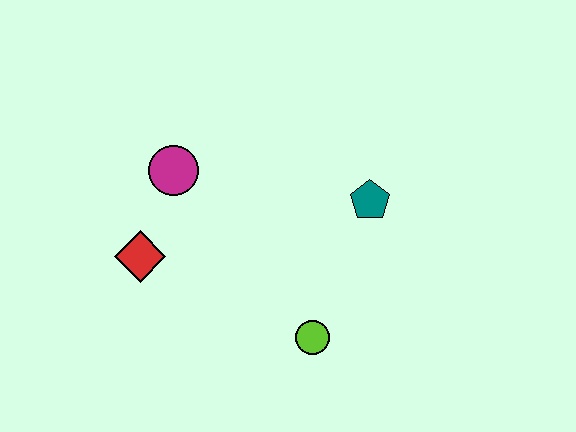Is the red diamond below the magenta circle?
Yes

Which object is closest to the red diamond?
The magenta circle is closest to the red diamond.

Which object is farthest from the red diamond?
The teal pentagon is farthest from the red diamond.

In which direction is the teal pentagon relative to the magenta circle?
The teal pentagon is to the right of the magenta circle.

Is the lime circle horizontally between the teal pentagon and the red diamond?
Yes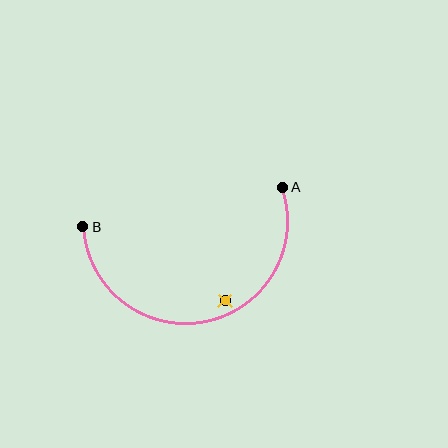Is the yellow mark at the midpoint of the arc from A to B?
No — the yellow mark does not lie on the arc at all. It sits slightly inside the curve.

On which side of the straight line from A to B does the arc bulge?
The arc bulges below the straight line connecting A and B.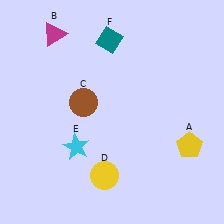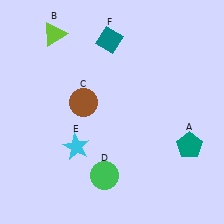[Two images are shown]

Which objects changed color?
A changed from yellow to teal. B changed from magenta to lime. D changed from yellow to green.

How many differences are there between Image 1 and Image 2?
There are 3 differences between the two images.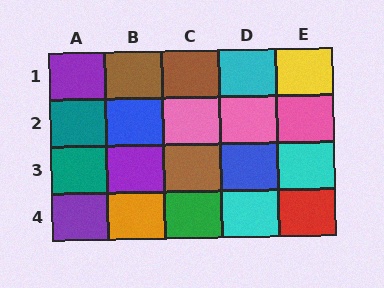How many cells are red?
1 cell is red.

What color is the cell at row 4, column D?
Cyan.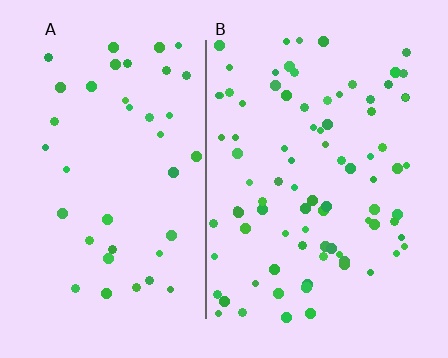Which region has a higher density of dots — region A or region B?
B (the right).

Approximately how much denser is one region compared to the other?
Approximately 2.2× — region B over region A.